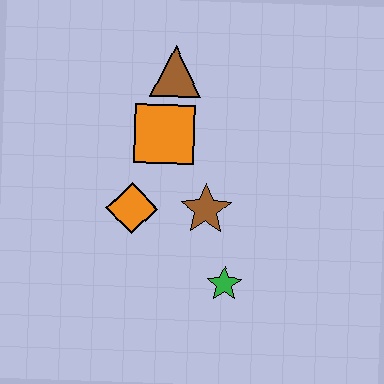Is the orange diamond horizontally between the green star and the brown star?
No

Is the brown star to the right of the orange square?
Yes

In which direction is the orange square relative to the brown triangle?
The orange square is below the brown triangle.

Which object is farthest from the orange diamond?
The brown triangle is farthest from the orange diamond.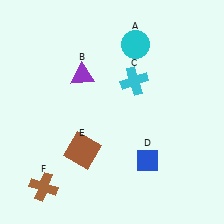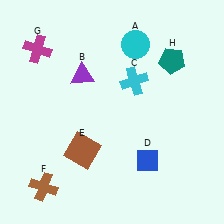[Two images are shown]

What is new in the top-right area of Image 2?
A teal pentagon (H) was added in the top-right area of Image 2.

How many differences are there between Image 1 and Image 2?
There are 2 differences between the two images.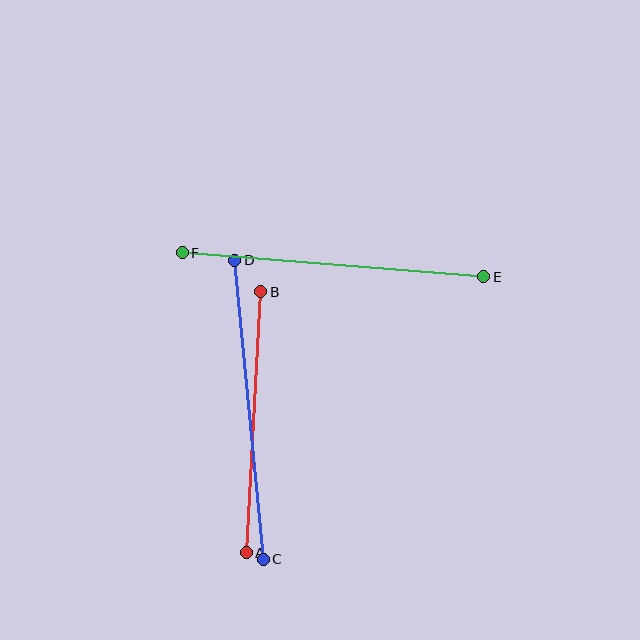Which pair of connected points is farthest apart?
Points E and F are farthest apart.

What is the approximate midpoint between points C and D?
The midpoint is at approximately (249, 410) pixels.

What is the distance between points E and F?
The distance is approximately 302 pixels.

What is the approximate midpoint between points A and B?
The midpoint is at approximately (253, 422) pixels.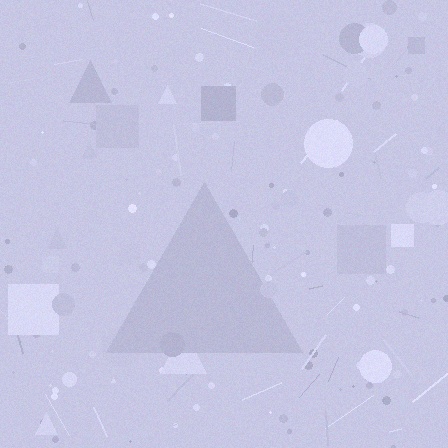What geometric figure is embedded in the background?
A triangle is embedded in the background.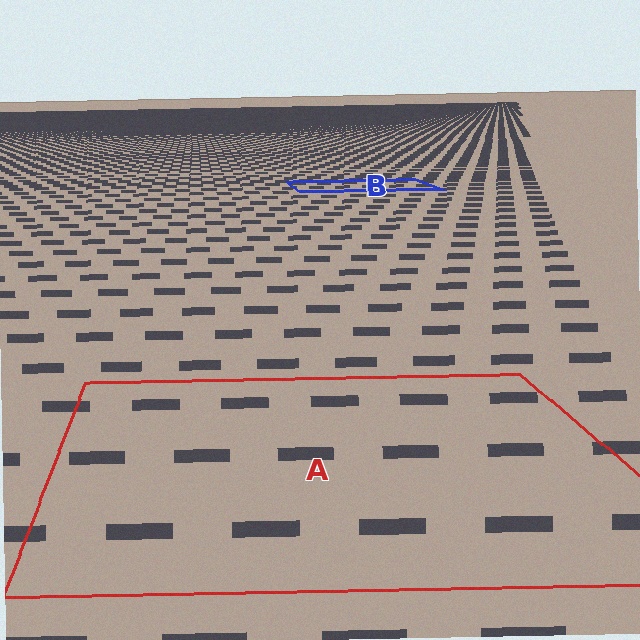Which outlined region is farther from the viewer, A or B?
Region B is farther from the viewer — the texture elements inside it appear smaller and more densely packed.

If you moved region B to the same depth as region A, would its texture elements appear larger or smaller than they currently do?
They would appear larger. At a closer depth, the same texture elements are projected at a bigger on-screen size.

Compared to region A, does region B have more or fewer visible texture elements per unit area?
Region B has more texture elements per unit area — they are packed more densely because it is farther away.